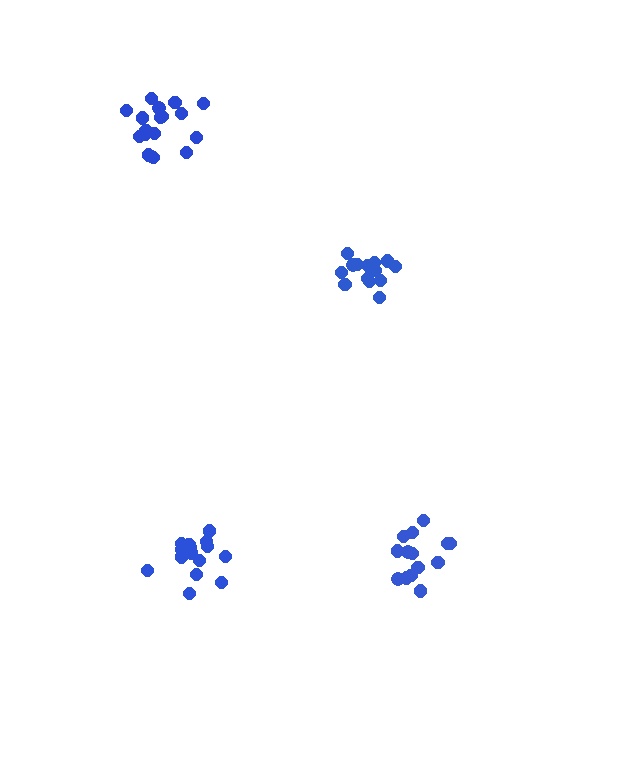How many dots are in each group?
Group 1: 16 dots, Group 2: 18 dots, Group 3: 14 dots, Group 4: 14 dots (62 total).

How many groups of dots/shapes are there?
There are 4 groups.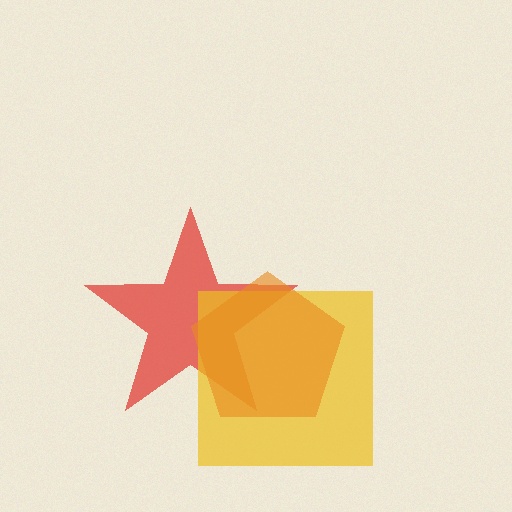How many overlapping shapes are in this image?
There are 3 overlapping shapes in the image.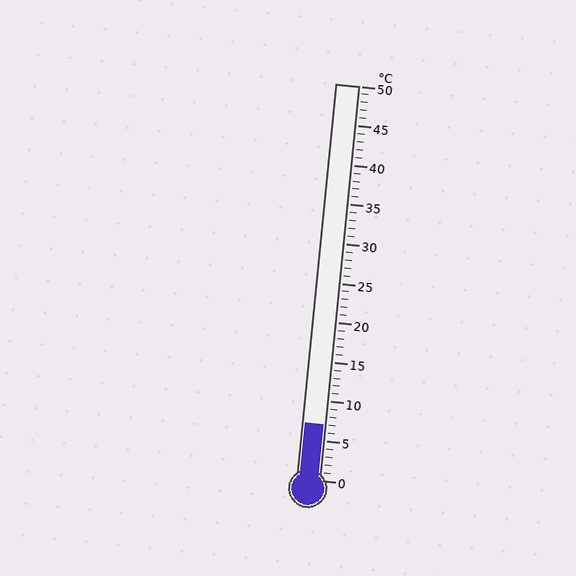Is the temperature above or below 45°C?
The temperature is below 45°C.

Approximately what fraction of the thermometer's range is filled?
The thermometer is filled to approximately 15% of its range.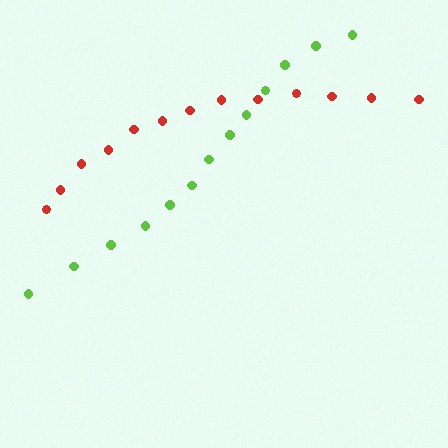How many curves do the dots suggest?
There are 2 distinct paths.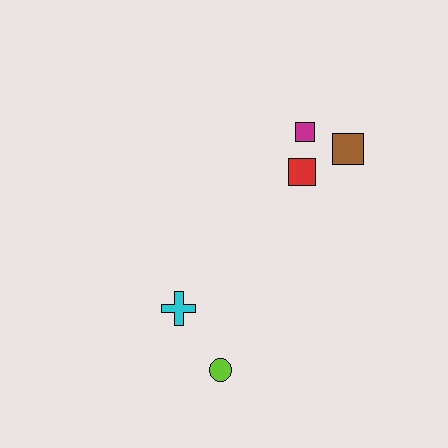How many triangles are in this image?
There are no triangles.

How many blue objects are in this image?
There are no blue objects.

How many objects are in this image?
There are 5 objects.